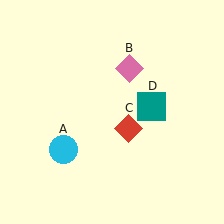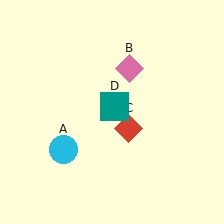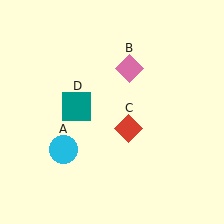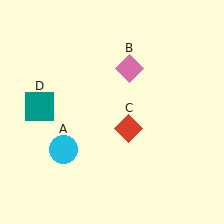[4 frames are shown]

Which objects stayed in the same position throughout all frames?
Cyan circle (object A) and pink diamond (object B) and red diamond (object C) remained stationary.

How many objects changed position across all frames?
1 object changed position: teal square (object D).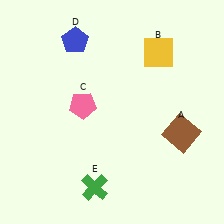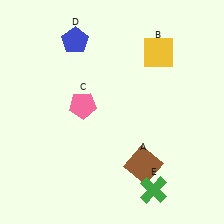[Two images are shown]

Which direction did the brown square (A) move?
The brown square (A) moved left.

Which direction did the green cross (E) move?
The green cross (E) moved right.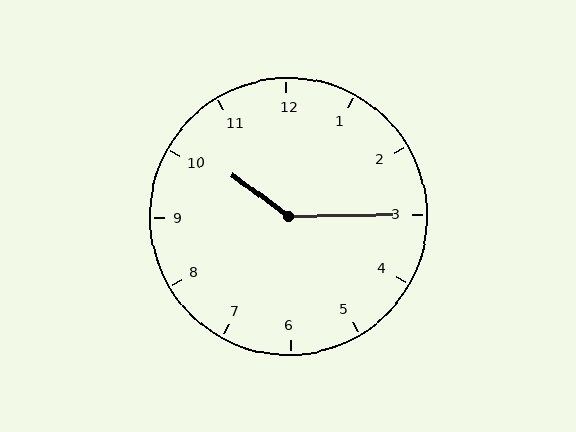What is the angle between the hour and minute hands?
Approximately 142 degrees.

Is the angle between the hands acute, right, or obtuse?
It is obtuse.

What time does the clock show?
10:15.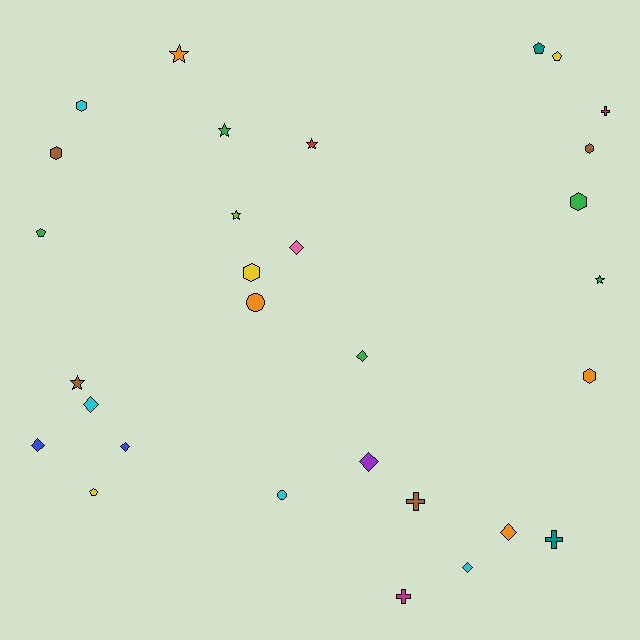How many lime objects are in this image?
There is 1 lime object.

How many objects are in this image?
There are 30 objects.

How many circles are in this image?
There are 2 circles.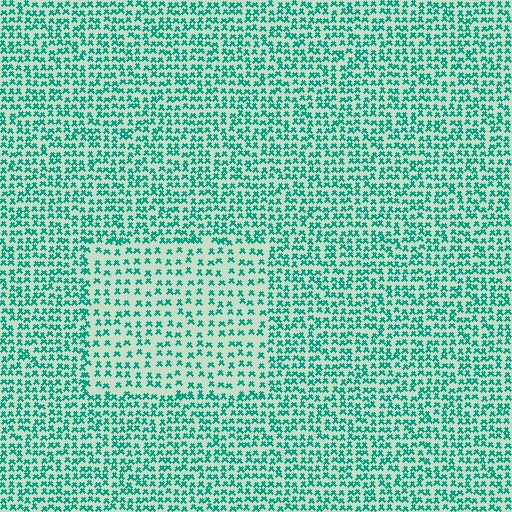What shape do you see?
I see a rectangle.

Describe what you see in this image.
The image contains small teal elements arranged at two different densities. A rectangle-shaped region is visible where the elements are less densely packed than the surrounding area.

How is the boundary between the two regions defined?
The boundary is defined by a change in element density (approximately 1.7x ratio). All elements are the same color, size, and shape.